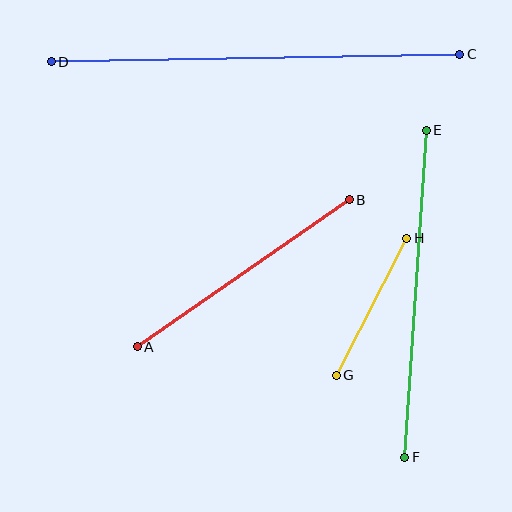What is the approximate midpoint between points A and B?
The midpoint is at approximately (243, 273) pixels.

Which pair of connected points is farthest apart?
Points C and D are farthest apart.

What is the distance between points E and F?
The distance is approximately 327 pixels.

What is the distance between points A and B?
The distance is approximately 258 pixels.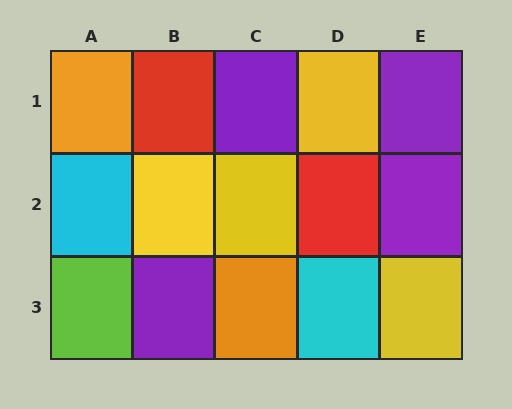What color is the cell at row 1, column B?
Red.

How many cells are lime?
1 cell is lime.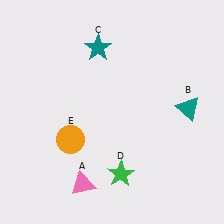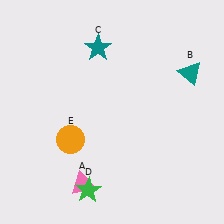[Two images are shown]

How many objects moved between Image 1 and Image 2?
2 objects moved between the two images.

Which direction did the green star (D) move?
The green star (D) moved left.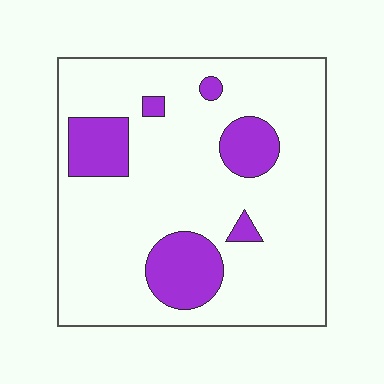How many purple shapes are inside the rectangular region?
6.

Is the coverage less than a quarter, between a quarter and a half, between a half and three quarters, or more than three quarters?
Less than a quarter.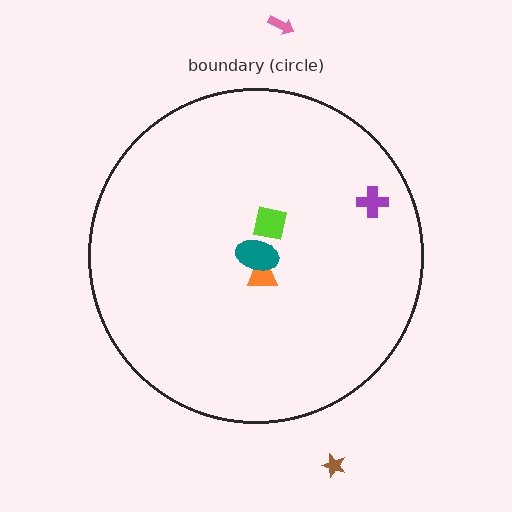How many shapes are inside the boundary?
4 inside, 2 outside.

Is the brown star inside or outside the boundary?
Outside.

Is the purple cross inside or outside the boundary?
Inside.